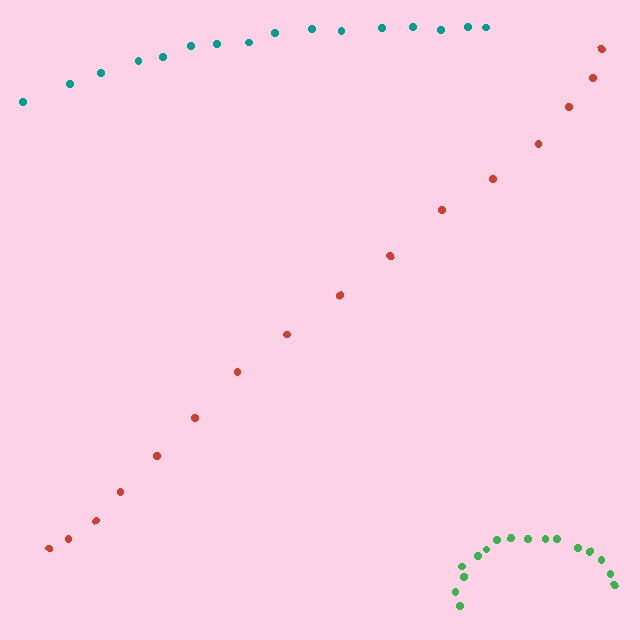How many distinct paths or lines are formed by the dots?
There are 3 distinct paths.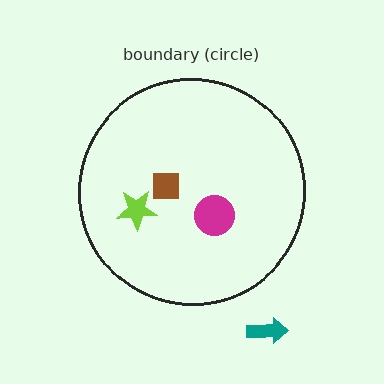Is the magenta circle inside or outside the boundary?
Inside.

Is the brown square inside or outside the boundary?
Inside.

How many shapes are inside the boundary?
3 inside, 1 outside.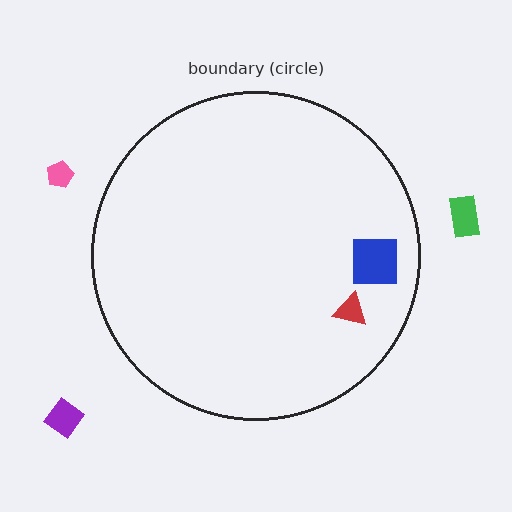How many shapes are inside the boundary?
2 inside, 3 outside.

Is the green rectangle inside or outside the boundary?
Outside.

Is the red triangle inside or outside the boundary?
Inside.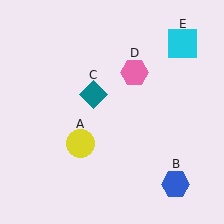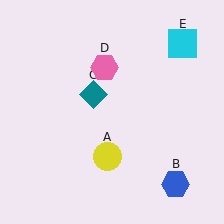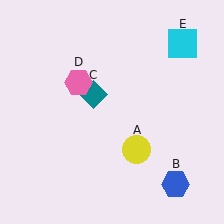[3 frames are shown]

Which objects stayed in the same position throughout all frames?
Blue hexagon (object B) and teal diamond (object C) and cyan square (object E) remained stationary.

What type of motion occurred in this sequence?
The yellow circle (object A), pink hexagon (object D) rotated counterclockwise around the center of the scene.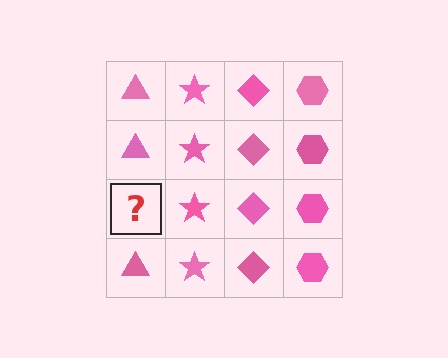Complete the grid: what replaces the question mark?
The question mark should be replaced with a pink triangle.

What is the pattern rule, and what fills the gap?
The rule is that each column has a consistent shape. The gap should be filled with a pink triangle.